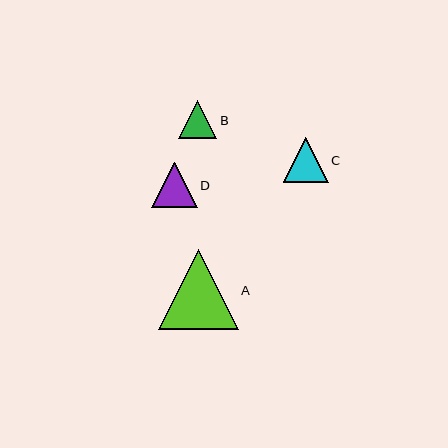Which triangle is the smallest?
Triangle B is the smallest with a size of approximately 39 pixels.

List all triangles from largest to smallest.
From largest to smallest: A, D, C, B.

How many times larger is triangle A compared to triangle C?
Triangle A is approximately 1.8 times the size of triangle C.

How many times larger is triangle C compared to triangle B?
Triangle C is approximately 1.2 times the size of triangle B.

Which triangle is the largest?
Triangle A is the largest with a size of approximately 80 pixels.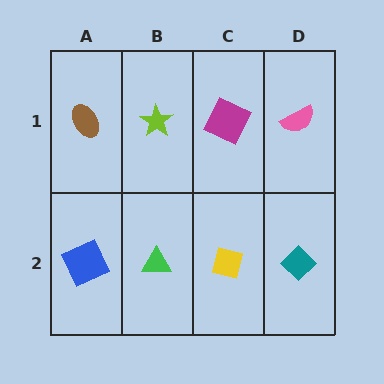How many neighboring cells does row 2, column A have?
2.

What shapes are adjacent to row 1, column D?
A teal diamond (row 2, column D), a magenta square (row 1, column C).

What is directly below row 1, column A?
A blue square.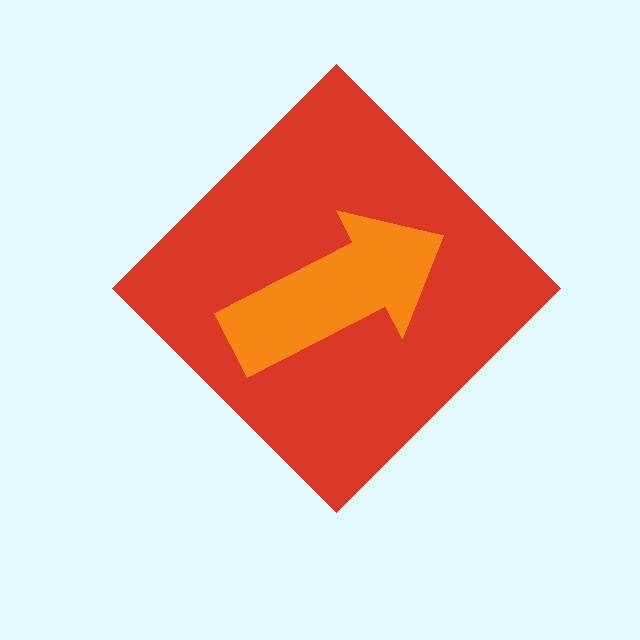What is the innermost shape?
The orange arrow.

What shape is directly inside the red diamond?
The orange arrow.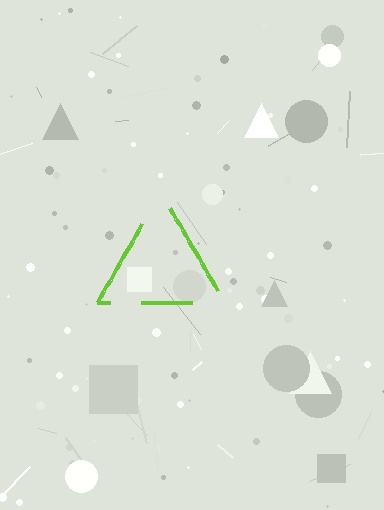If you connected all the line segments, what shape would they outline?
They would outline a triangle.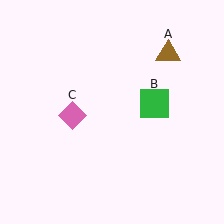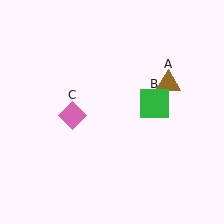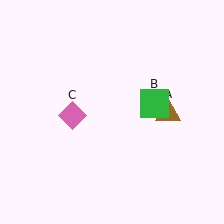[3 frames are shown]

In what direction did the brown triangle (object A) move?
The brown triangle (object A) moved down.